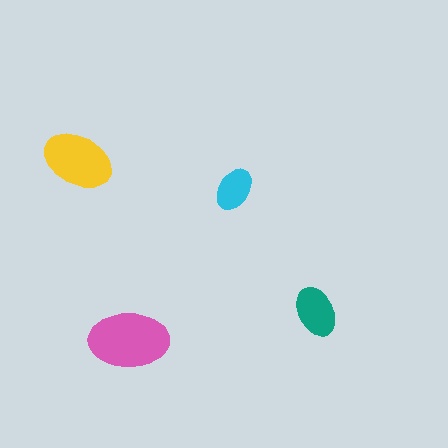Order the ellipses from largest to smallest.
the pink one, the yellow one, the teal one, the cyan one.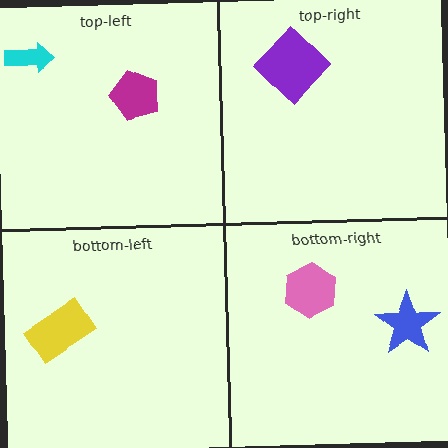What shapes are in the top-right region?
The purple diamond.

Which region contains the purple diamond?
The top-right region.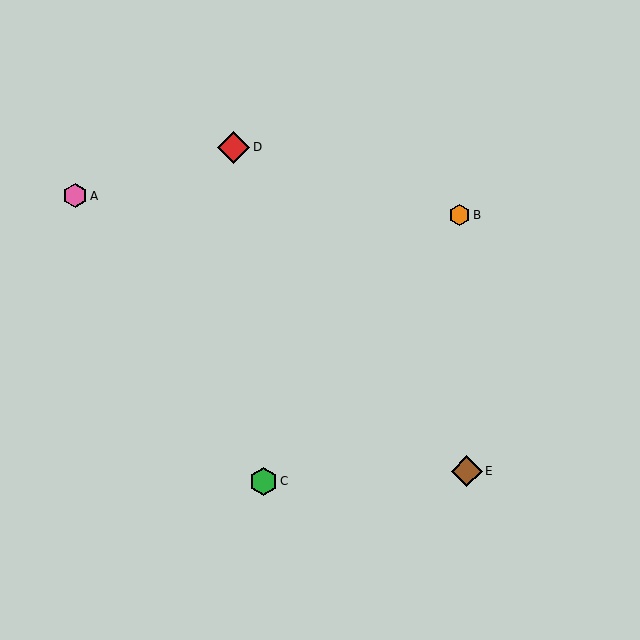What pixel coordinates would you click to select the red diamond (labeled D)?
Click at (234, 147) to select the red diamond D.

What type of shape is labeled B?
Shape B is an orange hexagon.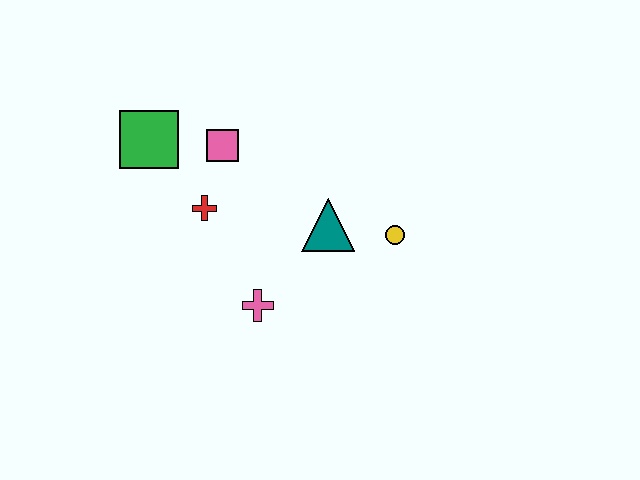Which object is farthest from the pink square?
The yellow circle is farthest from the pink square.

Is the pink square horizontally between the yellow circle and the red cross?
Yes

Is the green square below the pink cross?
No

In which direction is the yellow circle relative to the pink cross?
The yellow circle is to the right of the pink cross.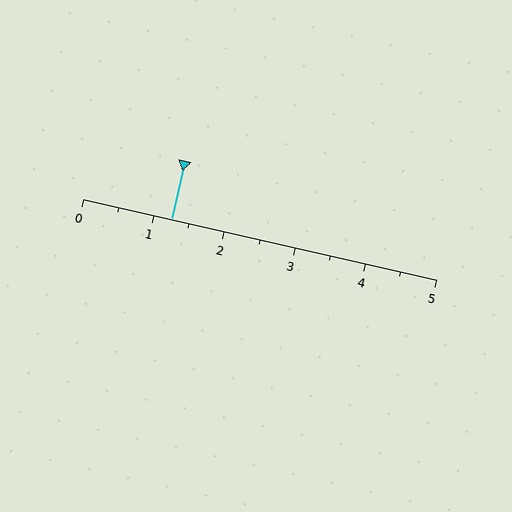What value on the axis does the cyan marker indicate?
The marker indicates approximately 1.2.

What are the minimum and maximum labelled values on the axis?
The axis runs from 0 to 5.